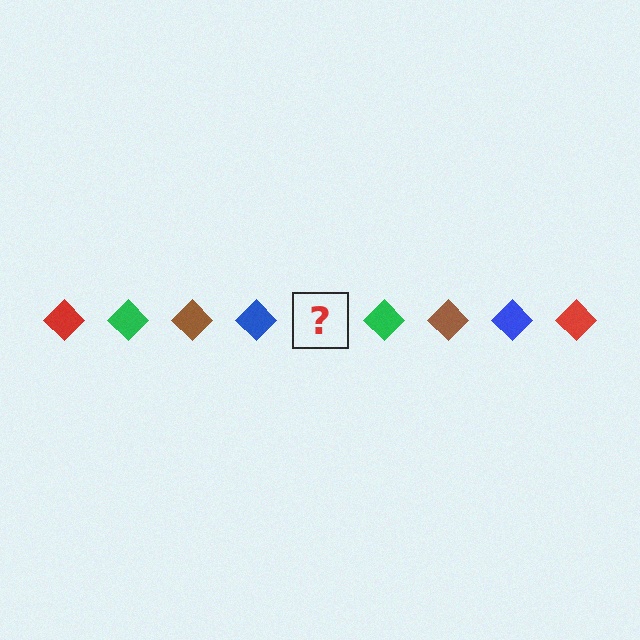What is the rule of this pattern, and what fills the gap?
The rule is that the pattern cycles through red, green, brown, blue diamonds. The gap should be filled with a red diamond.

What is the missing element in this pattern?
The missing element is a red diamond.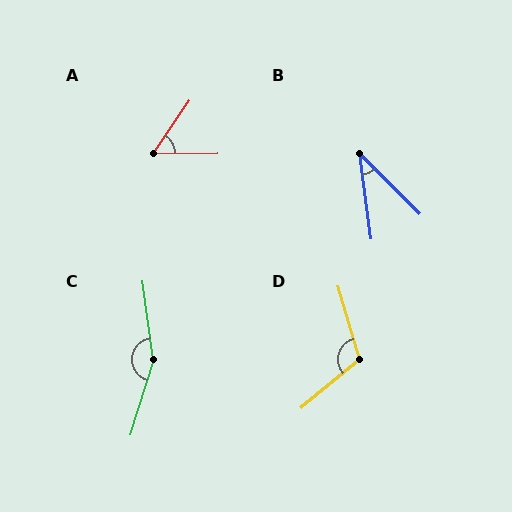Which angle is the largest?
C, at approximately 156 degrees.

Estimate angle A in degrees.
Approximately 55 degrees.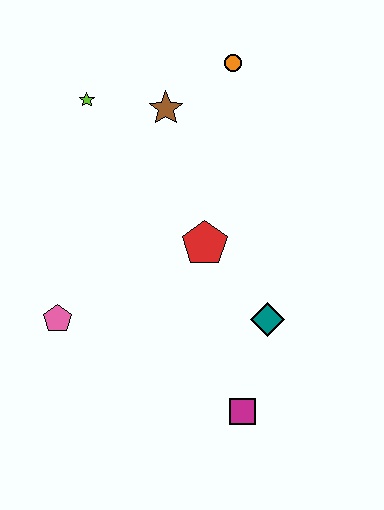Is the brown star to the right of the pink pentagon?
Yes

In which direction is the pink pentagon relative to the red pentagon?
The pink pentagon is to the left of the red pentagon.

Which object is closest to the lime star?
The brown star is closest to the lime star.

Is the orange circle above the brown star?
Yes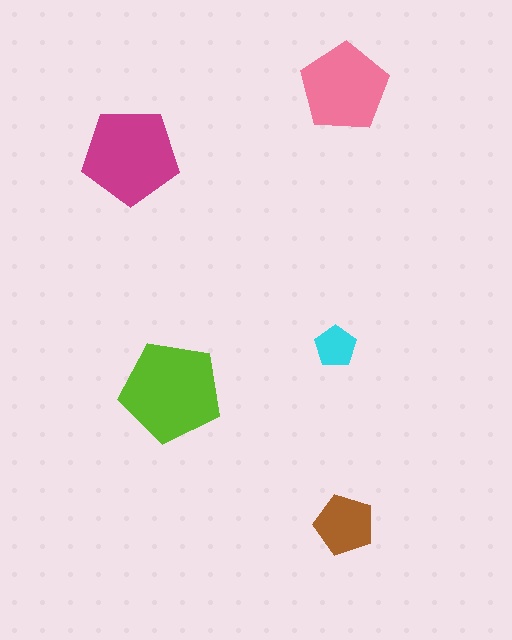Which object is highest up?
The pink pentagon is topmost.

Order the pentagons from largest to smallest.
the lime one, the magenta one, the pink one, the brown one, the cyan one.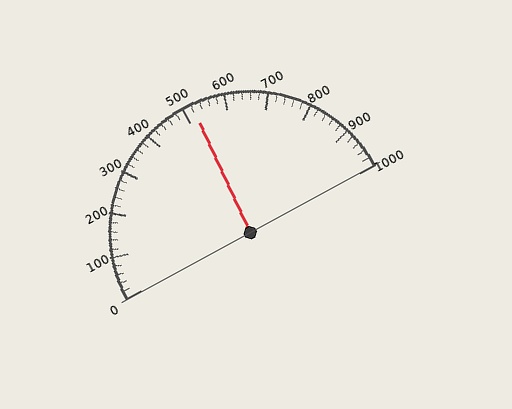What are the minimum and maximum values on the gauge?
The gauge ranges from 0 to 1000.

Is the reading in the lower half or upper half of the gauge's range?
The reading is in the upper half of the range (0 to 1000).